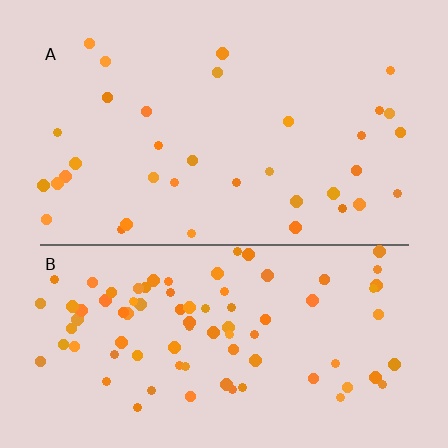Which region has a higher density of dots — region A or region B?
B (the bottom).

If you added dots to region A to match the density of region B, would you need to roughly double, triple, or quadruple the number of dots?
Approximately double.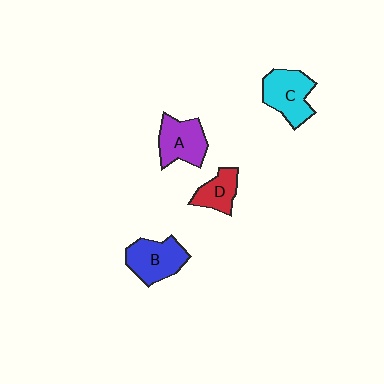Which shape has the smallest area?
Shape D (red).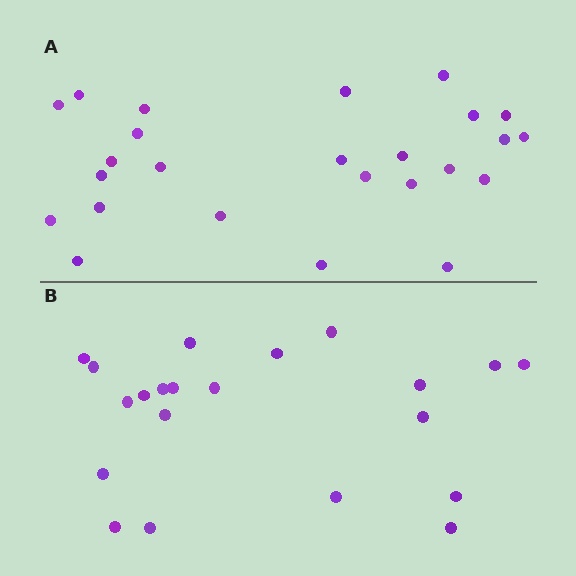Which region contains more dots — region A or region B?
Region A (the top region) has more dots.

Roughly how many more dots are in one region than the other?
Region A has about 4 more dots than region B.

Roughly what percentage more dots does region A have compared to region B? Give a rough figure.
About 20% more.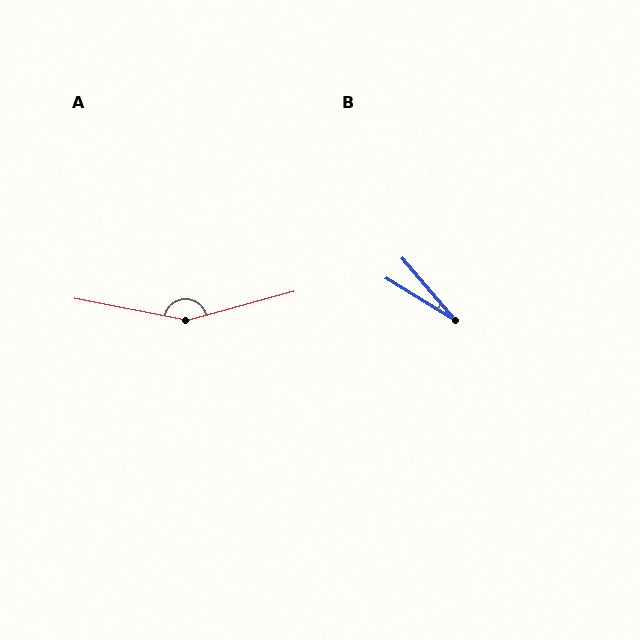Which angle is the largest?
A, at approximately 154 degrees.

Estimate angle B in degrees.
Approximately 18 degrees.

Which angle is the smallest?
B, at approximately 18 degrees.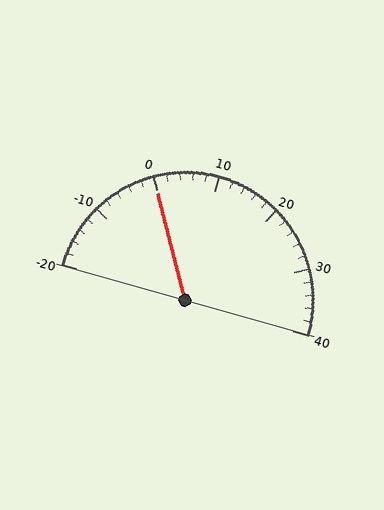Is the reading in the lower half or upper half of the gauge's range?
The reading is in the lower half of the range (-20 to 40).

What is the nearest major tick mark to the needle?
The nearest major tick mark is 0.